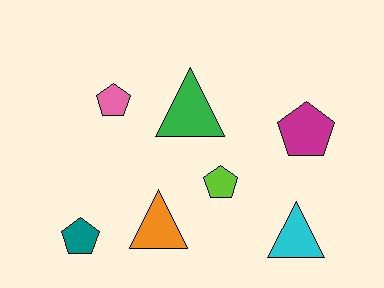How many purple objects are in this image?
There are no purple objects.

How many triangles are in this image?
There are 3 triangles.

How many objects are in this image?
There are 7 objects.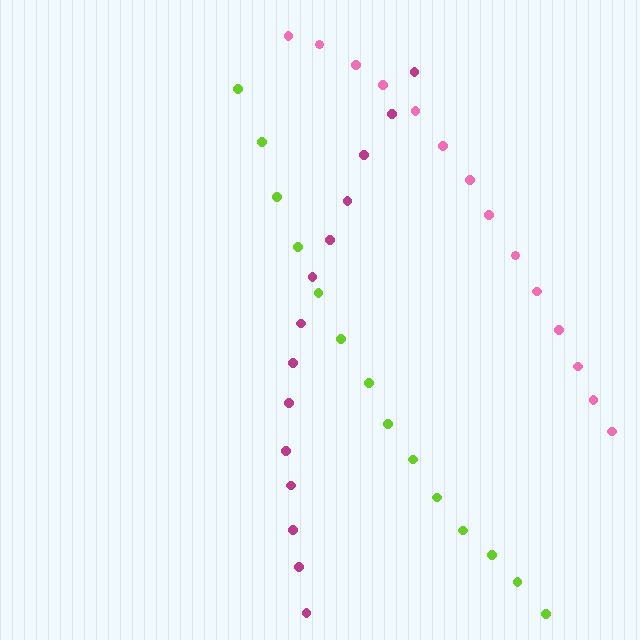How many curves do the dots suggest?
There are 3 distinct paths.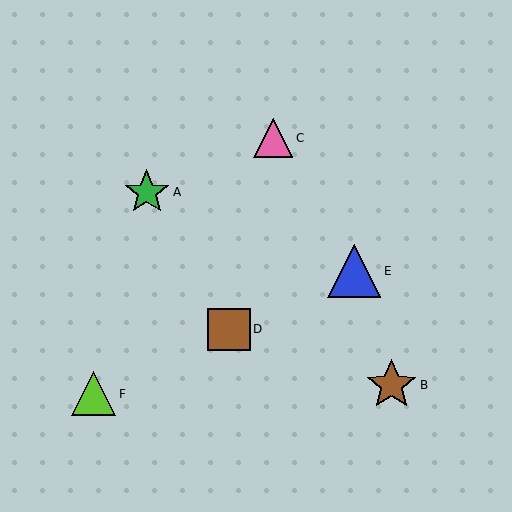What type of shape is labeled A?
Shape A is a green star.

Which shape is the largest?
The blue triangle (labeled E) is the largest.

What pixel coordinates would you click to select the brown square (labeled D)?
Click at (229, 329) to select the brown square D.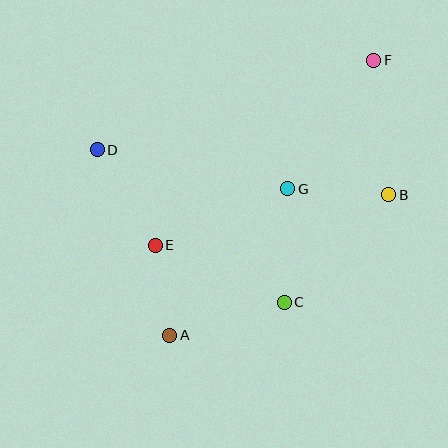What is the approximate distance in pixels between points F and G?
The distance between F and G is approximately 154 pixels.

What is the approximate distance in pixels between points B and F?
The distance between B and F is approximately 136 pixels.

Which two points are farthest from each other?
Points A and F are farthest from each other.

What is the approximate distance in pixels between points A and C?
The distance between A and C is approximately 119 pixels.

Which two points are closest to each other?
Points A and E are closest to each other.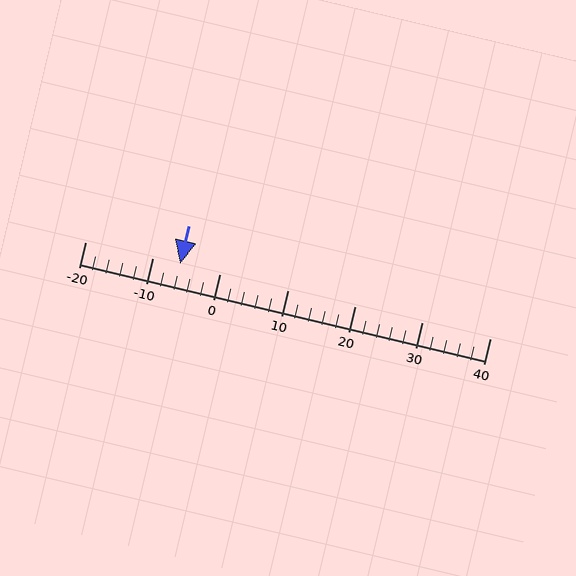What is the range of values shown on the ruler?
The ruler shows values from -20 to 40.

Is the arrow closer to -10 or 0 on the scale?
The arrow is closer to -10.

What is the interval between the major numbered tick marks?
The major tick marks are spaced 10 units apart.